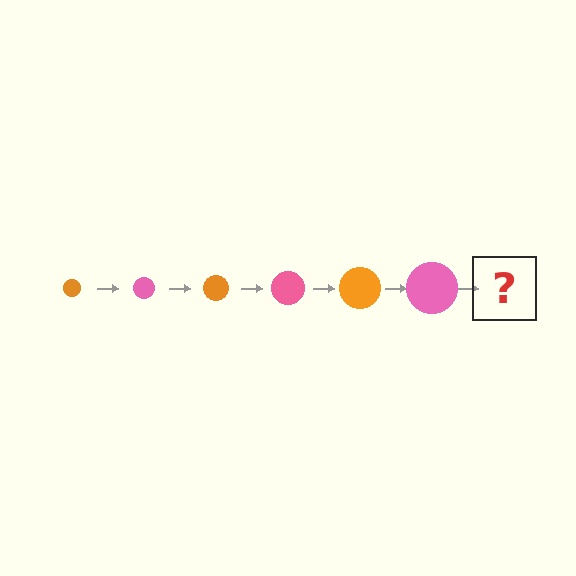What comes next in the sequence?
The next element should be an orange circle, larger than the previous one.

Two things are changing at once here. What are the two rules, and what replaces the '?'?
The two rules are that the circle grows larger each step and the color cycles through orange and pink. The '?' should be an orange circle, larger than the previous one.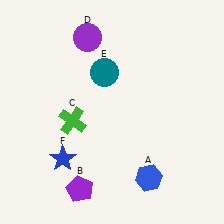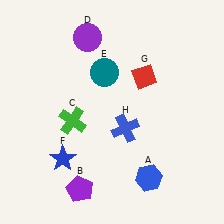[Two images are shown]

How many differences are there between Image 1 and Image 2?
There are 2 differences between the two images.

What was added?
A red diamond (G), a blue cross (H) were added in Image 2.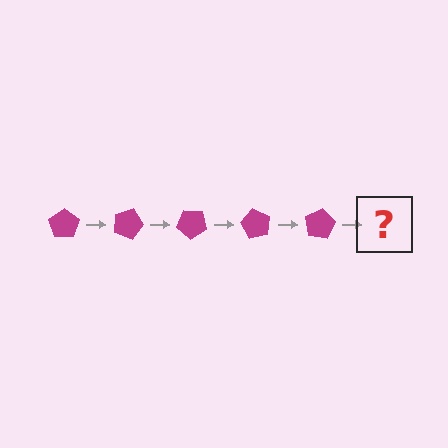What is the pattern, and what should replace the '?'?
The pattern is that the pentagon rotates 20 degrees each step. The '?' should be a magenta pentagon rotated 100 degrees.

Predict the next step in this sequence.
The next step is a magenta pentagon rotated 100 degrees.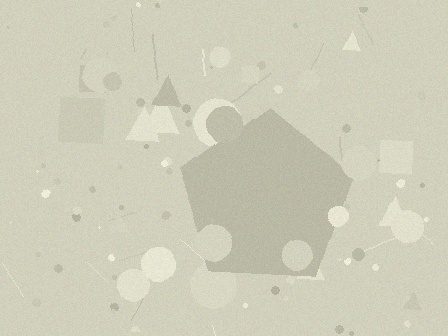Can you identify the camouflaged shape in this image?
The camouflaged shape is a pentagon.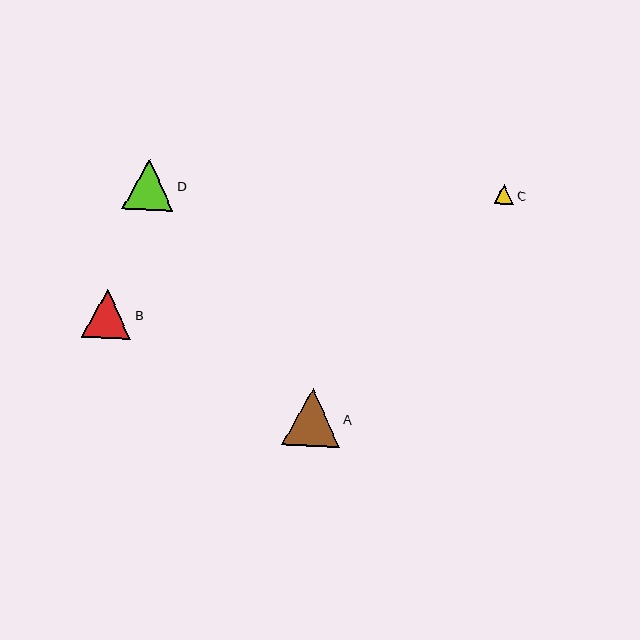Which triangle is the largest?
Triangle A is the largest with a size of approximately 58 pixels.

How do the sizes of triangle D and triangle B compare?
Triangle D and triangle B are approximately the same size.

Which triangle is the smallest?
Triangle C is the smallest with a size of approximately 19 pixels.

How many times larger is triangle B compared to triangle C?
Triangle B is approximately 2.6 times the size of triangle C.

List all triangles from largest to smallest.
From largest to smallest: A, D, B, C.